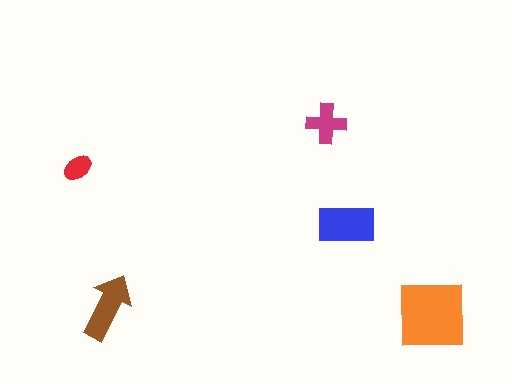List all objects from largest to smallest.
The orange square, the blue rectangle, the brown arrow, the magenta cross, the red ellipse.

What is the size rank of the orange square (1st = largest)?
1st.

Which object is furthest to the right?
The orange square is rightmost.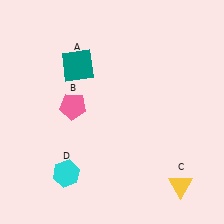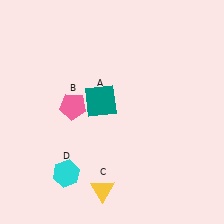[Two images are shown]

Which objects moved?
The objects that moved are: the teal square (A), the yellow triangle (C).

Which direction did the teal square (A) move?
The teal square (A) moved down.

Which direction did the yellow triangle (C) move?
The yellow triangle (C) moved left.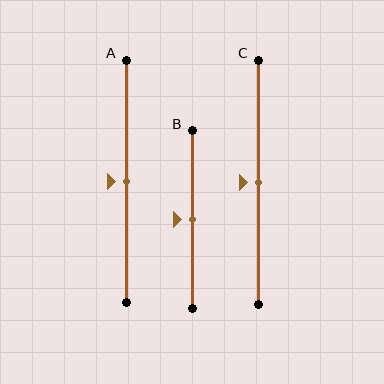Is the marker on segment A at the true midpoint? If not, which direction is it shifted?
Yes, the marker on segment A is at the true midpoint.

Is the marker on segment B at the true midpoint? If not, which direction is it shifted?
Yes, the marker on segment B is at the true midpoint.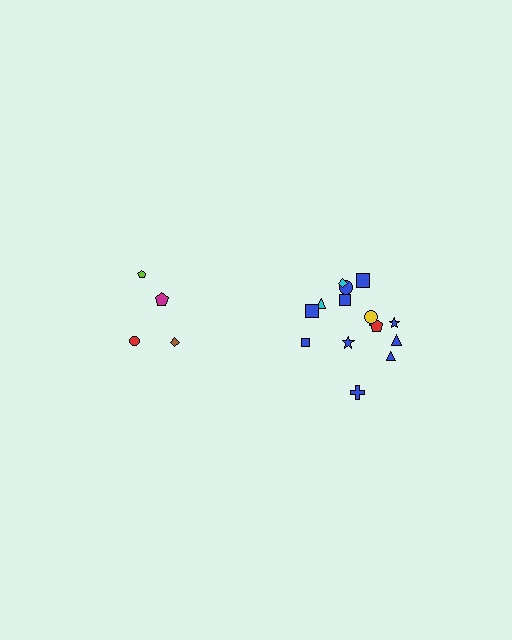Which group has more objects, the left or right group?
The right group.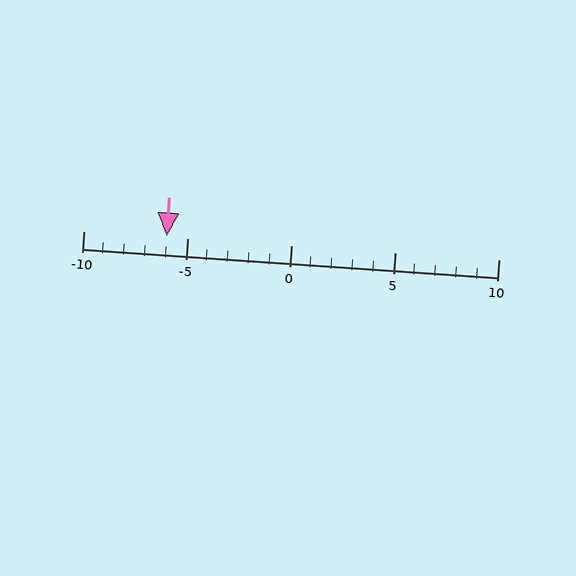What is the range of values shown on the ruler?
The ruler shows values from -10 to 10.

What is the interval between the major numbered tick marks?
The major tick marks are spaced 5 units apart.